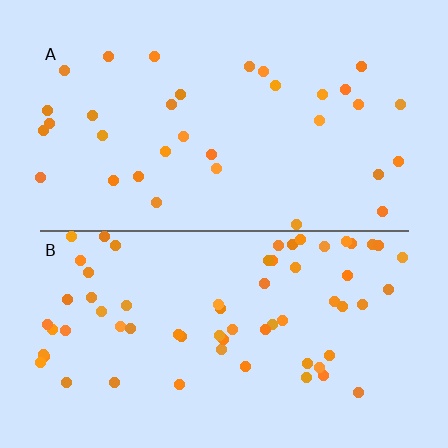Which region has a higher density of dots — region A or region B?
B (the bottom).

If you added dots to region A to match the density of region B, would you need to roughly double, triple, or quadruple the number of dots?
Approximately double.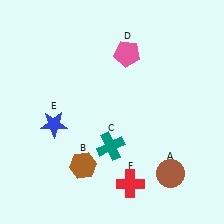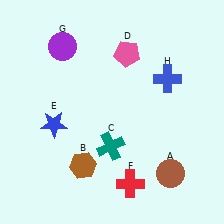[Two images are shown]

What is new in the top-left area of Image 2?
A purple circle (G) was added in the top-left area of Image 2.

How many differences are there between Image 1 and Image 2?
There are 2 differences between the two images.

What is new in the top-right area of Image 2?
A blue cross (H) was added in the top-right area of Image 2.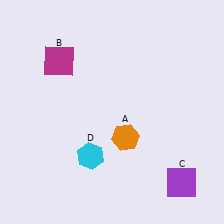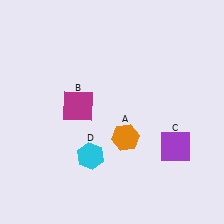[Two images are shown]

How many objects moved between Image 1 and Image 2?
2 objects moved between the two images.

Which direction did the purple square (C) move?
The purple square (C) moved up.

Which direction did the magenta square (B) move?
The magenta square (B) moved down.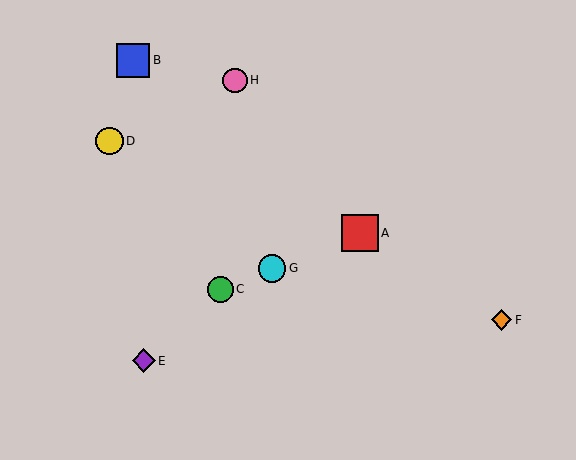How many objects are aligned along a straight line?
3 objects (A, C, G) are aligned along a straight line.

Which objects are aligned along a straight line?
Objects A, C, G are aligned along a straight line.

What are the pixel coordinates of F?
Object F is at (502, 320).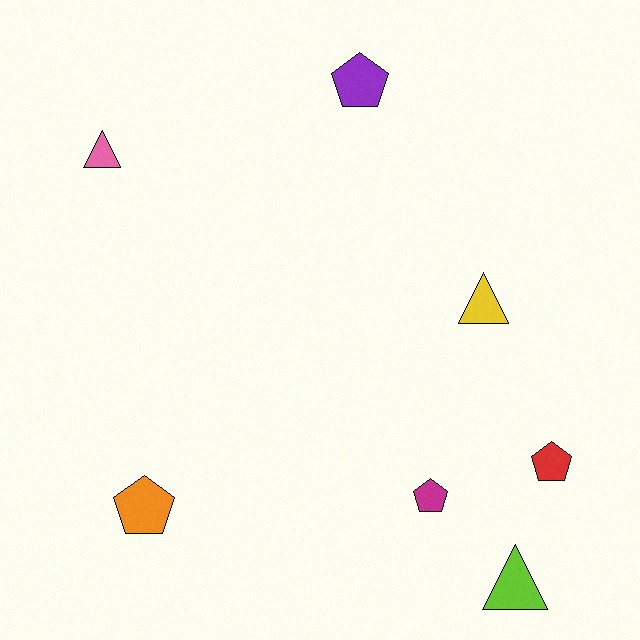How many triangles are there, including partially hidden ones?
There are 3 triangles.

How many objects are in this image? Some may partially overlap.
There are 7 objects.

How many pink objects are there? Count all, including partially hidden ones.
There is 1 pink object.